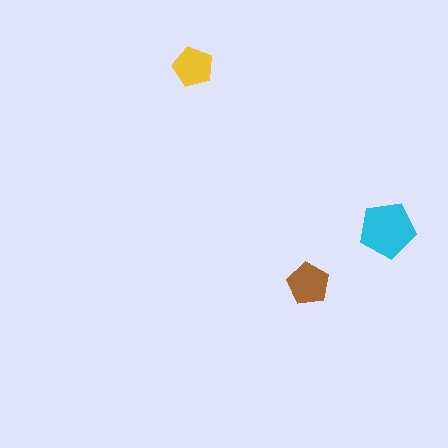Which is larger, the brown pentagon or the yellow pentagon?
The brown one.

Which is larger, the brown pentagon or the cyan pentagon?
The cyan one.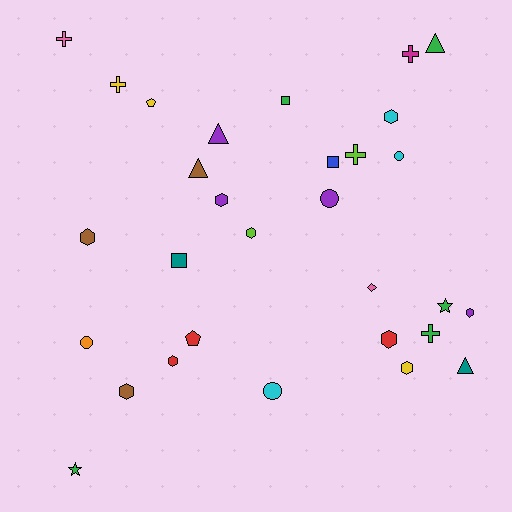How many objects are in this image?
There are 30 objects.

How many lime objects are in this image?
There are 2 lime objects.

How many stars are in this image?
There are 2 stars.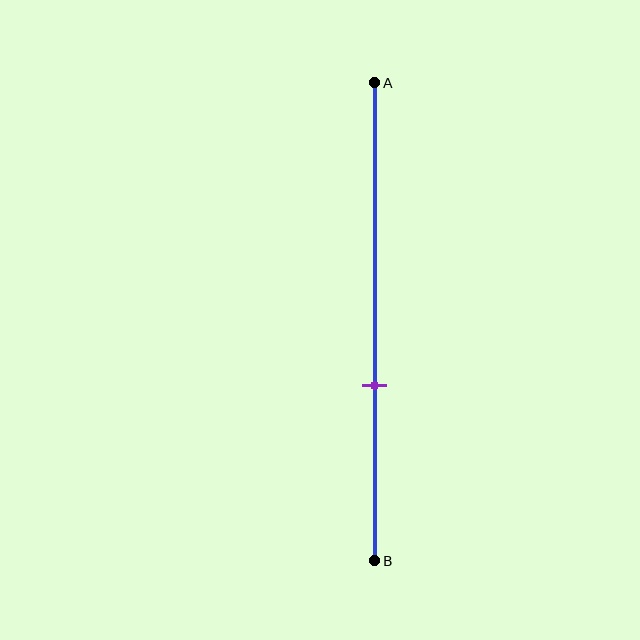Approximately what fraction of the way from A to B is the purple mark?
The purple mark is approximately 65% of the way from A to B.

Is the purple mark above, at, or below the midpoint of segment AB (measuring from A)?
The purple mark is below the midpoint of segment AB.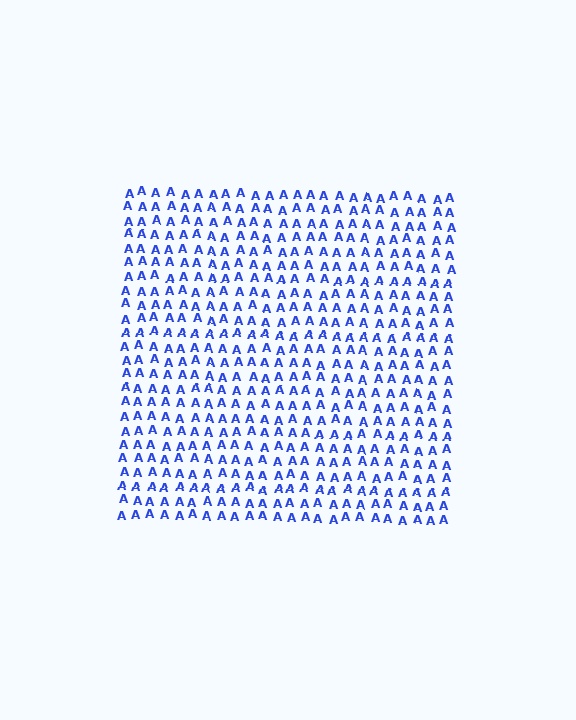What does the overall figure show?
The overall figure shows a square.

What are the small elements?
The small elements are letter A's.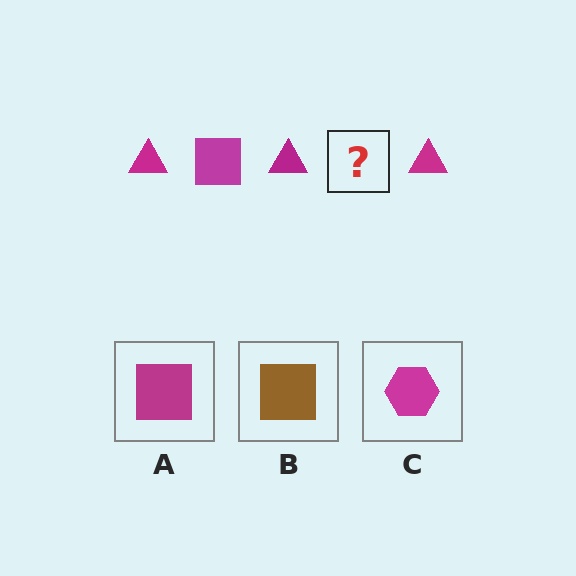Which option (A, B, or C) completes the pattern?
A.